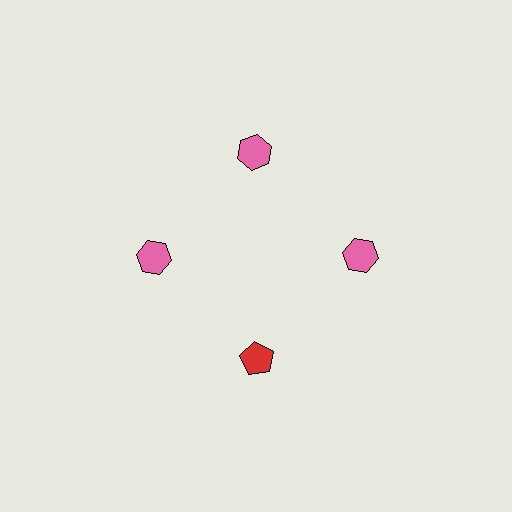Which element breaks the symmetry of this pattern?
The red pentagon at roughly the 6 o'clock position breaks the symmetry. All other shapes are pink hexagons.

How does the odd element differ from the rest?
It differs in both color (red instead of pink) and shape (pentagon instead of hexagon).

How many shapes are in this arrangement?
There are 4 shapes arranged in a ring pattern.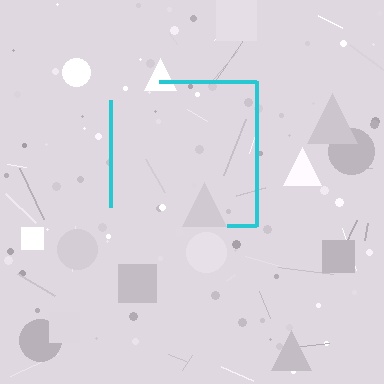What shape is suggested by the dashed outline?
The dashed outline suggests a square.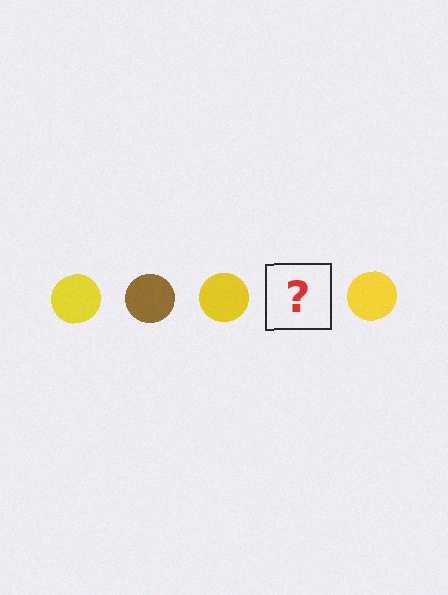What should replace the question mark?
The question mark should be replaced with a brown circle.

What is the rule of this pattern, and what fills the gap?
The rule is that the pattern cycles through yellow, brown circles. The gap should be filled with a brown circle.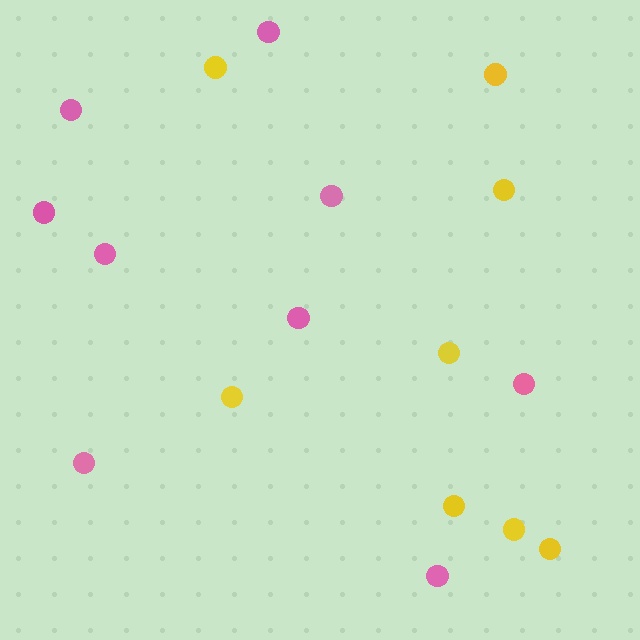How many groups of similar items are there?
There are 2 groups: one group of pink circles (9) and one group of yellow circles (8).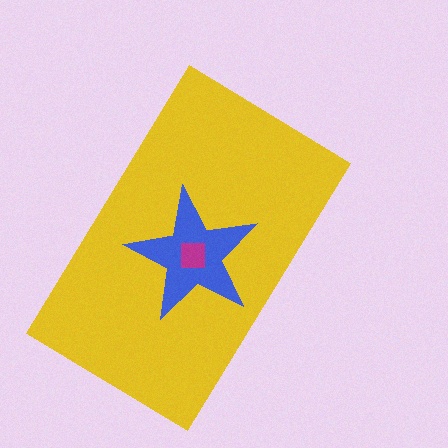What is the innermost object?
The magenta square.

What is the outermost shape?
The yellow rectangle.